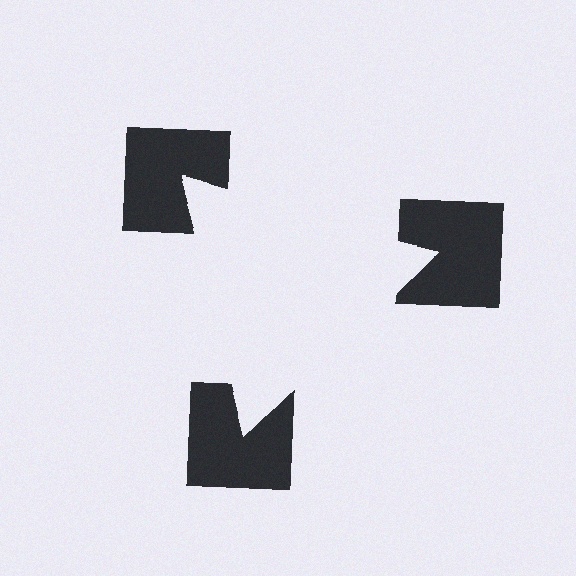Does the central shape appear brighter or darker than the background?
It typically appears slightly brighter than the background, even though no actual brightness change is drawn.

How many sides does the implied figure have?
3 sides.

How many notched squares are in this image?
There are 3 — one at each vertex of the illusory triangle.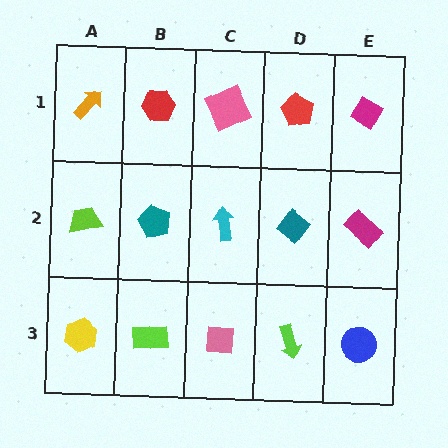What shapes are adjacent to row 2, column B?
A red hexagon (row 1, column B), a lime rectangle (row 3, column B), a lime trapezoid (row 2, column A), a cyan arrow (row 2, column C).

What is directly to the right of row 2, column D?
A magenta rectangle.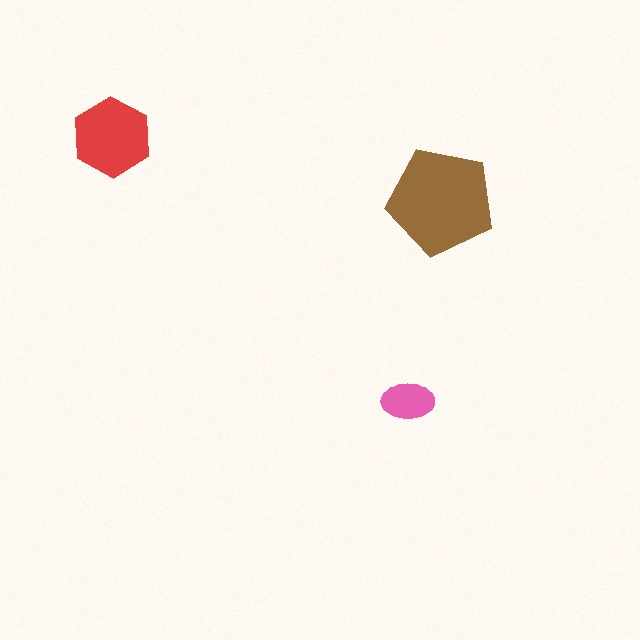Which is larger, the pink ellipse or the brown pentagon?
The brown pentagon.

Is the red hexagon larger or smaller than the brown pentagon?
Smaller.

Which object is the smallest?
The pink ellipse.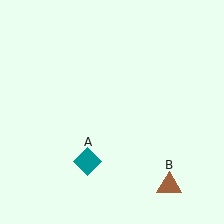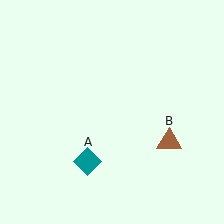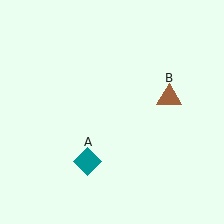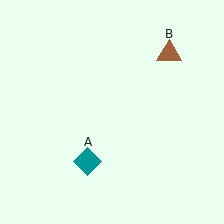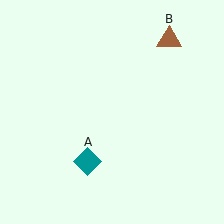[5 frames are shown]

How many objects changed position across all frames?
1 object changed position: brown triangle (object B).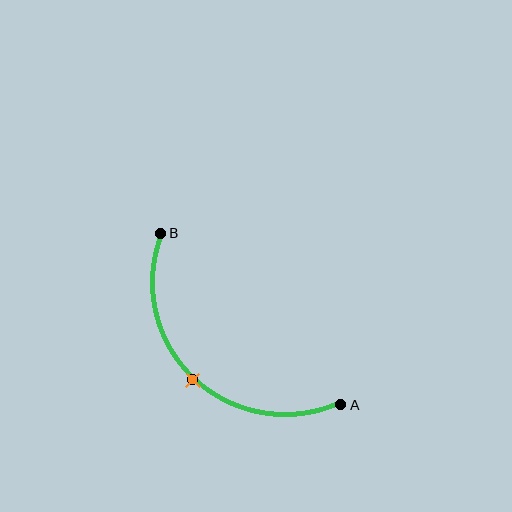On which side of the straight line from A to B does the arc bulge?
The arc bulges below and to the left of the straight line connecting A and B.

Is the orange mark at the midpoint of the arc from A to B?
Yes. The orange mark lies on the arc at equal arc-length from both A and B — it is the arc midpoint.